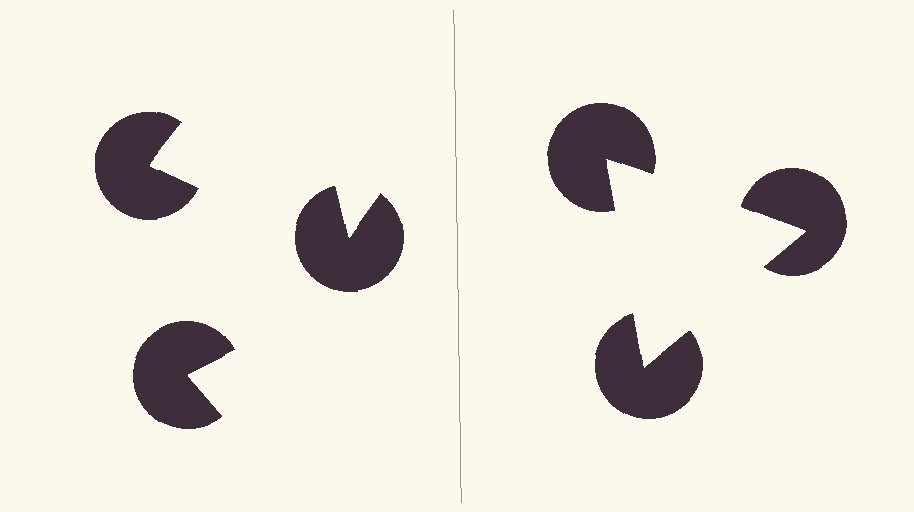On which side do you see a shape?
An illusory triangle appears on the right side. On the left side the wedge cuts are rotated, so no coherent shape forms.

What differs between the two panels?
The pac-man discs are positioned identically on both sides; only the wedge orientations differ. On the right they align to a triangle; on the left they are misaligned.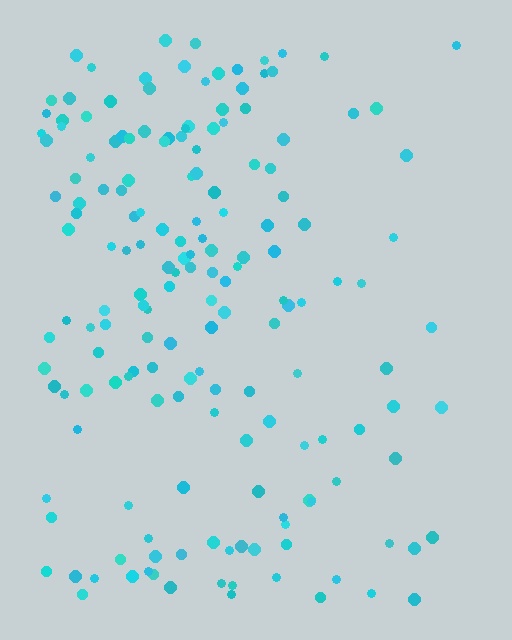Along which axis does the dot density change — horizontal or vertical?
Horizontal.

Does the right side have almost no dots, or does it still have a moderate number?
Still a moderate number, just noticeably fewer than the left.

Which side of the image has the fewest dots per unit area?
The right.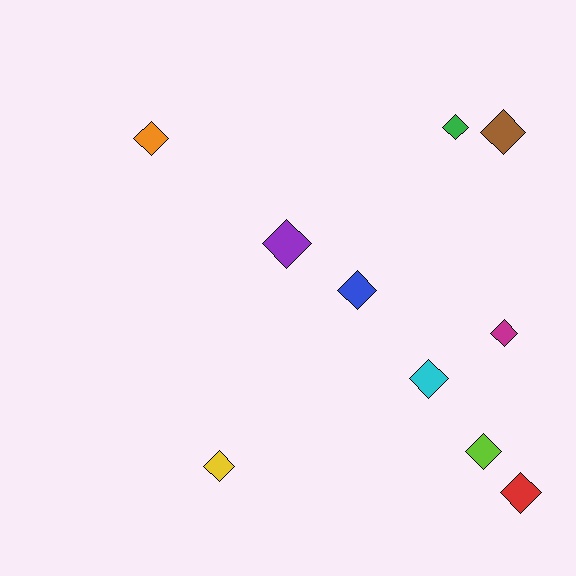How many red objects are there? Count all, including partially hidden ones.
There is 1 red object.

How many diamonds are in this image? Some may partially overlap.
There are 10 diamonds.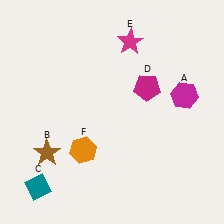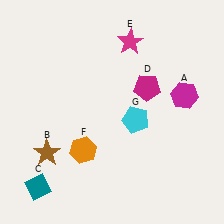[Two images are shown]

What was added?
A cyan pentagon (G) was added in Image 2.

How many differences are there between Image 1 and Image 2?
There is 1 difference between the two images.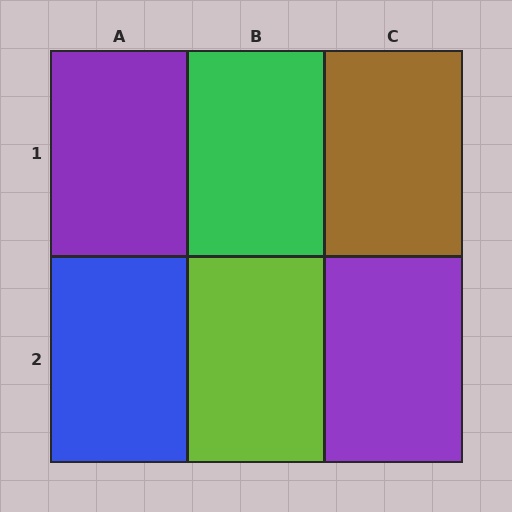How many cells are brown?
1 cell is brown.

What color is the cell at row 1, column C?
Brown.